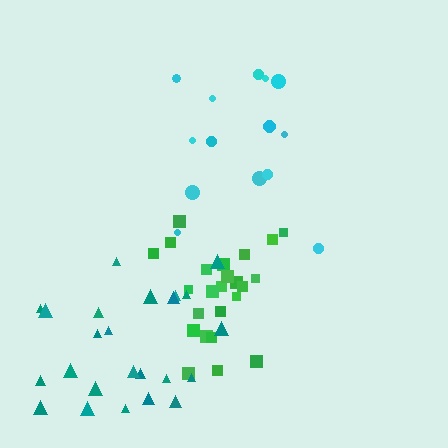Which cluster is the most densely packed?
Green.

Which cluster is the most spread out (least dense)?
Cyan.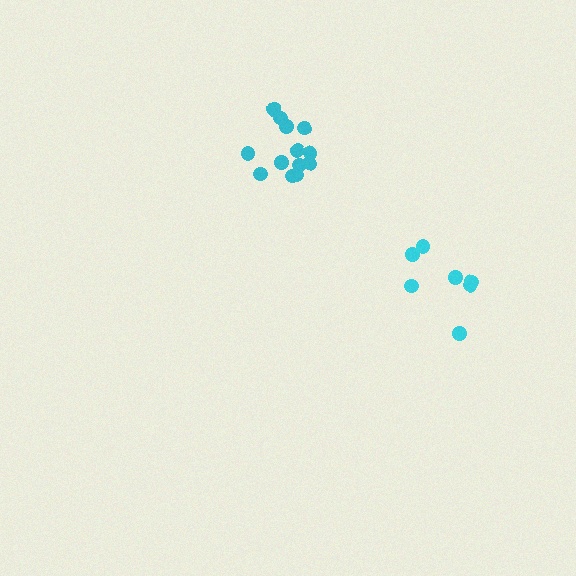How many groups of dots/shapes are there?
There are 2 groups.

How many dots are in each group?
Group 1: 7 dots, Group 2: 13 dots (20 total).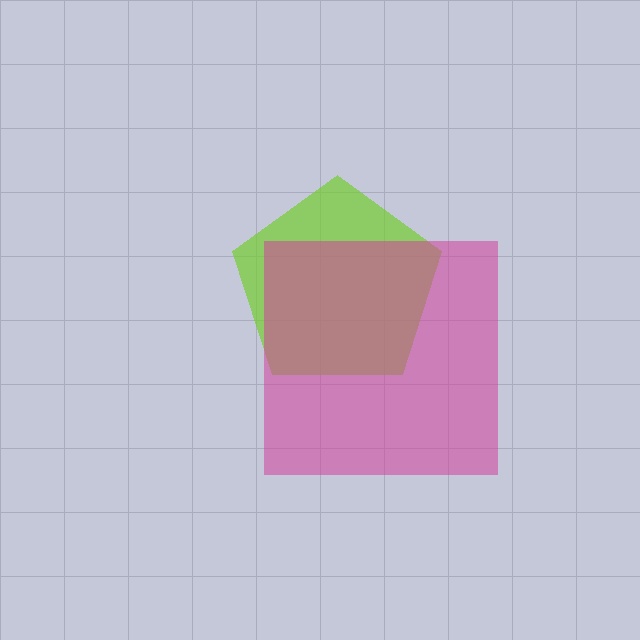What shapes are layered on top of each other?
The layered shapes are: a lime pentagon, a magenta square.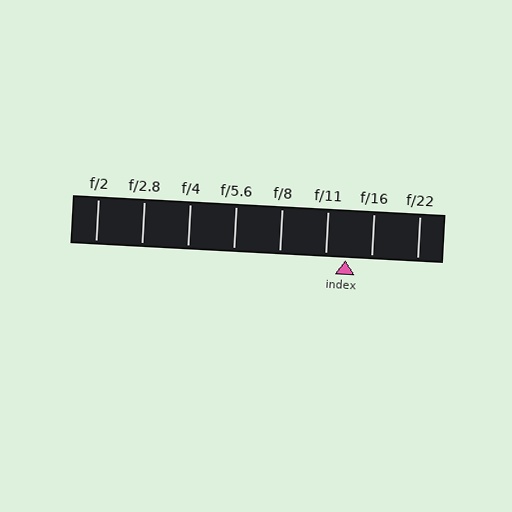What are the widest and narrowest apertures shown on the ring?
The widest aperture shown is f/2 and the narrowest is f/22.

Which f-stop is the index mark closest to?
The index mark is closest to f/11.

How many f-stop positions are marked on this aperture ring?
There are 8 f-stop positions marked.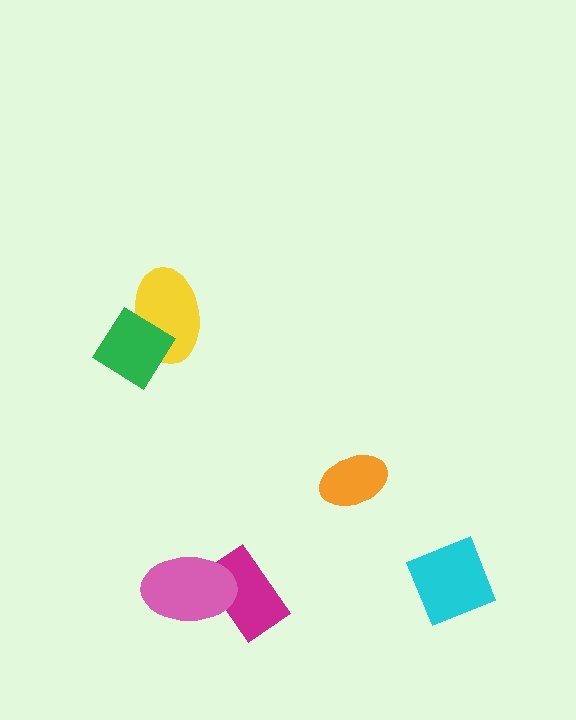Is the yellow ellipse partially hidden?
Yes, it is partially covered by another shape.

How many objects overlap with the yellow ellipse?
1 object overlaps with the yellow ellipse.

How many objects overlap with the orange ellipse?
0 objects overlap with the orange ellipse.